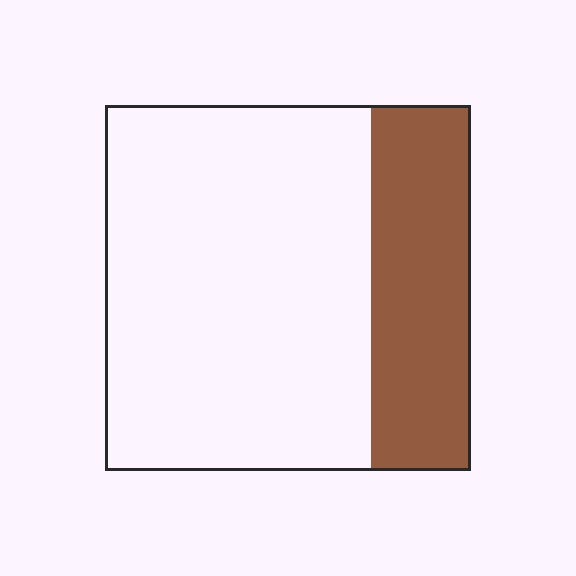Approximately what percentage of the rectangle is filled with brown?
Approximately 25%.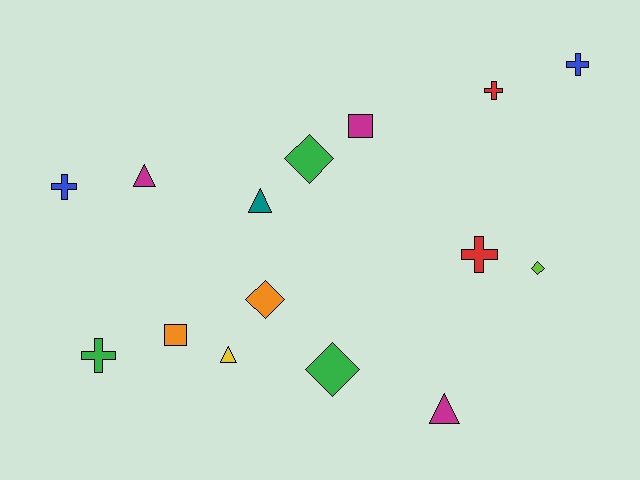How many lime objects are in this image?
There is 1 lime object.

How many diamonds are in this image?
There are 4 diamonds.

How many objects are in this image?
There are 15 objects.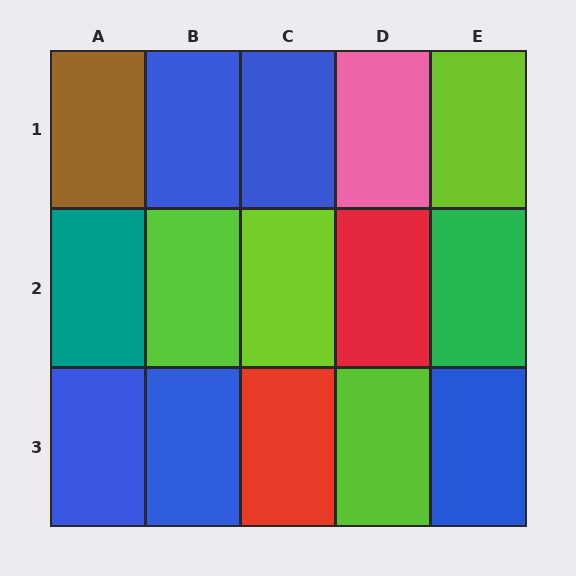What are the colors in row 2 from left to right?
Teal, lime, lime, red, green.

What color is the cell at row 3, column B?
Blue.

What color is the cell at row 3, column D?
Lime.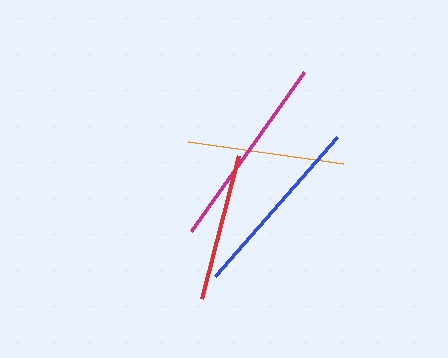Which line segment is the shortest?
The red line is the shortest at approximately 147 pixels.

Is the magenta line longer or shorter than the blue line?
The magenta line is longer than the blue line.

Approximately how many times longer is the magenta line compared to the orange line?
The magenta line is approximately 1.2 times the length of the orange line.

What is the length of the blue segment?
The blue segment is approximately 185 pixels long.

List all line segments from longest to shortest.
From longest to shortest: magenta, blue, orange, red.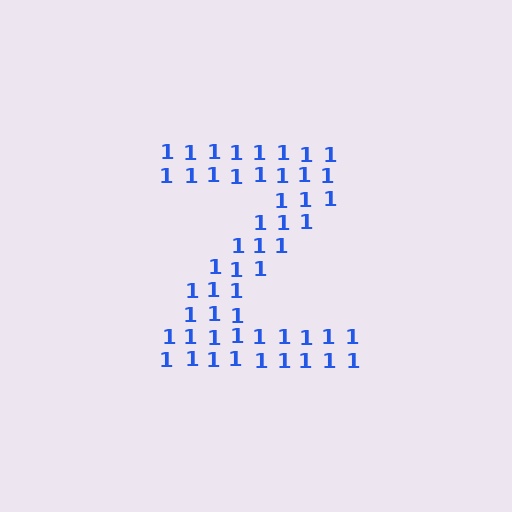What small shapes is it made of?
It is made of small digit 1's.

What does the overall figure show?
The overall figure shows the letter Z.